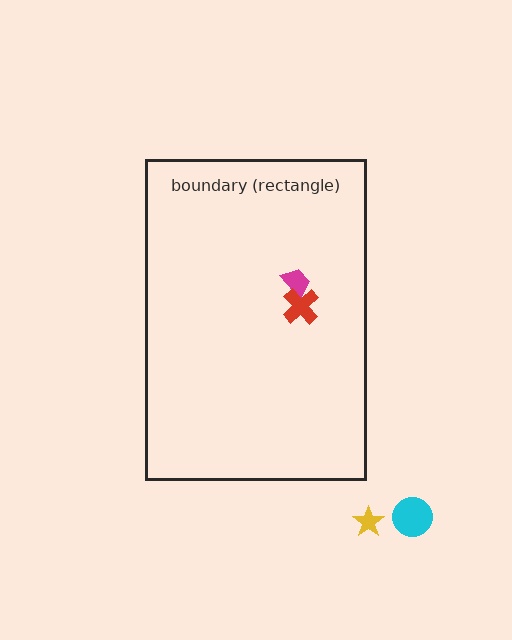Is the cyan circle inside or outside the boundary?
Outside.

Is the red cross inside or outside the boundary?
Inside.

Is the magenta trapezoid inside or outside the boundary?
Inside.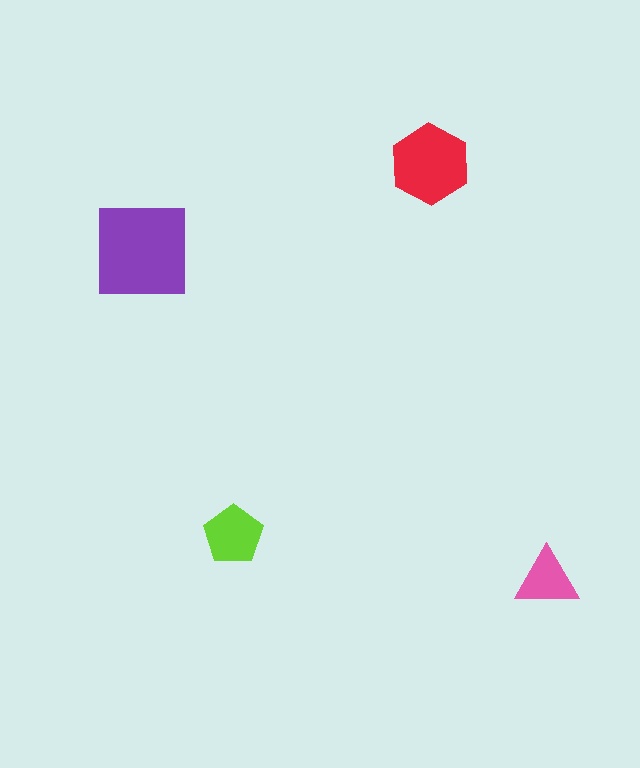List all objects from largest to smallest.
The purple square, the red hexagon, the lime pentagon, the pink triangle.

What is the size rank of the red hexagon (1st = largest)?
2nd.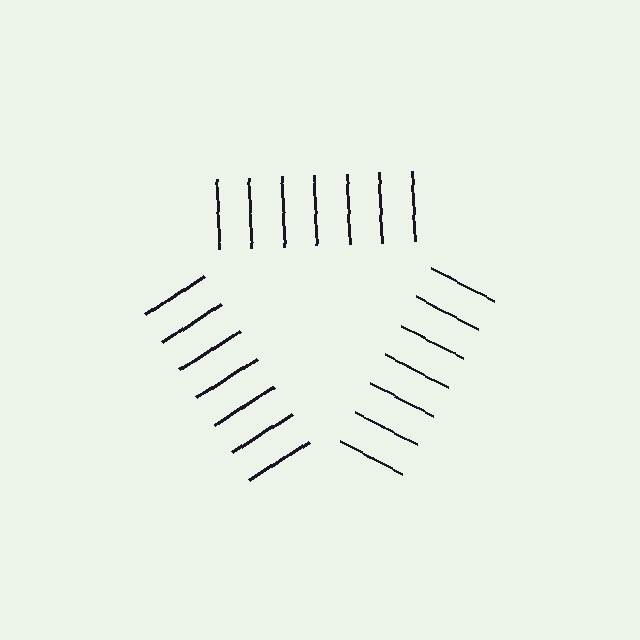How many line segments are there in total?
21 — 7 along each of the 3 edges.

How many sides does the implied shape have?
3 sides — the line-ends trace a triangle.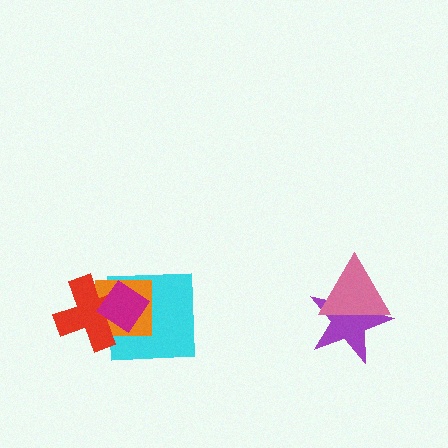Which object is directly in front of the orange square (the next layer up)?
The red cross is directly in front of the orange square.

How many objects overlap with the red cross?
3 objects overlap with the red cross.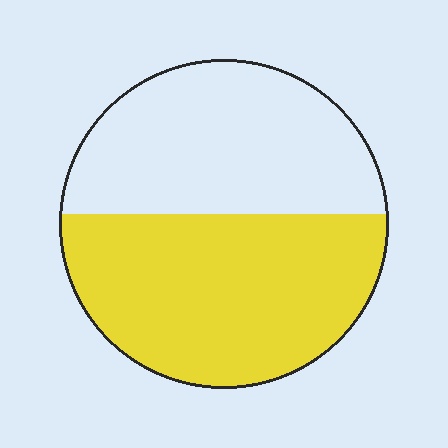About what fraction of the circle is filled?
About one half (1/2).